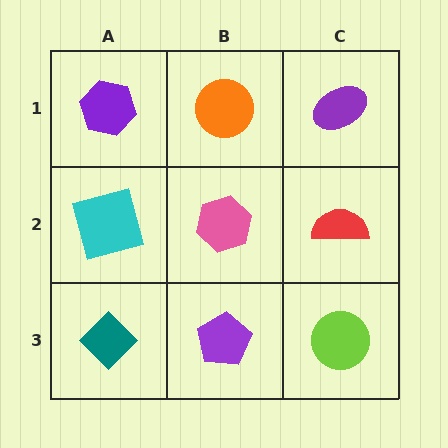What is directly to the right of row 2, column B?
A red semicircle.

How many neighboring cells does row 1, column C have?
2.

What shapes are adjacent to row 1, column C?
A red semicircle (row 2, column C), an orange circle (row 1, column B).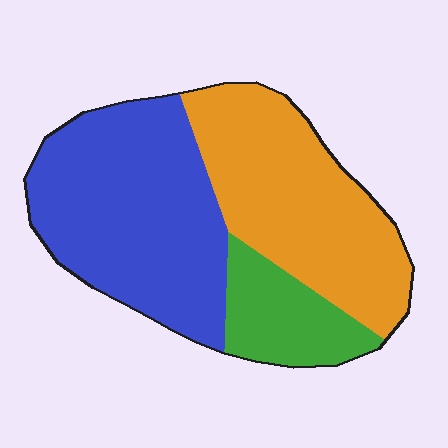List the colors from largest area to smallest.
From largest to smallest: blue, orange, green.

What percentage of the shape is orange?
Orange takes up about two fifths (2/5) of the shape.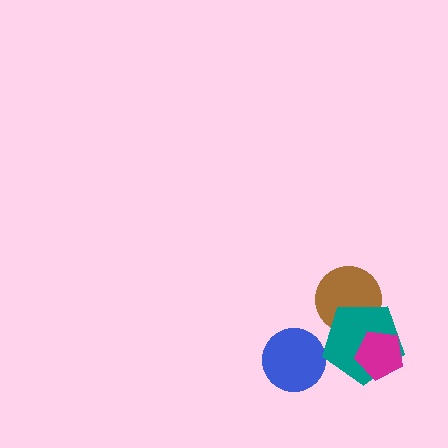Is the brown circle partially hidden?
Yes, it is partially covered by another shape.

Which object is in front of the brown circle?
The teal pentagon is in front of the brown circle.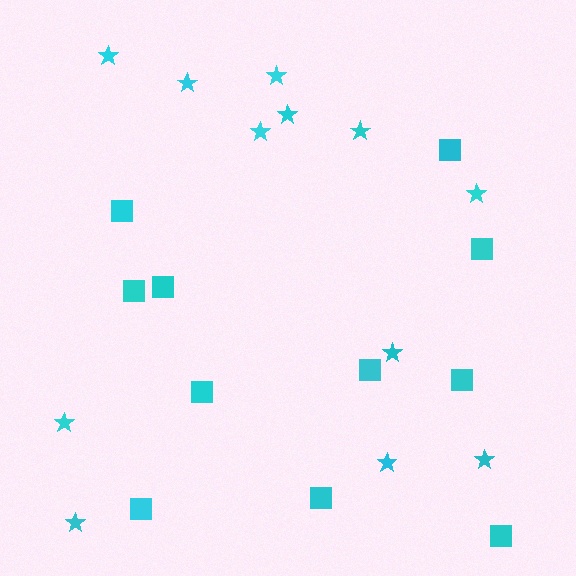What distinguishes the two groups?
There are 2 groups: one group of squares (11) and one group of stars (12).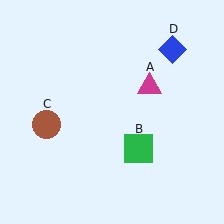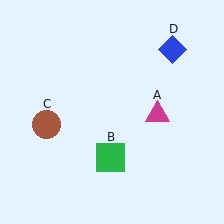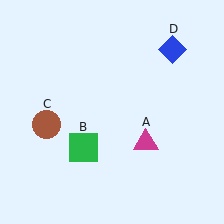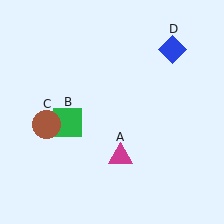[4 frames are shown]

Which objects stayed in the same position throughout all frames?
Brown circle (object C) and blue diamond (object D) remained stationary.